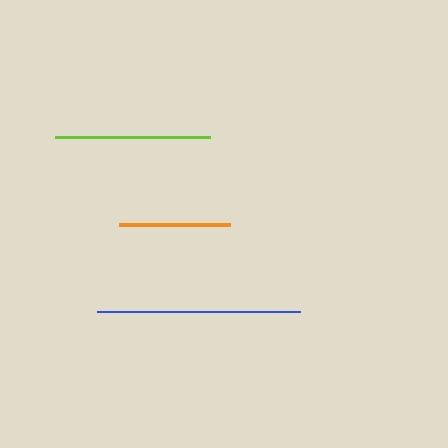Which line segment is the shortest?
The orange line is the shortest at approximately 111 pixels.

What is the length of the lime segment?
The lime segment is approximately 155 pixels long.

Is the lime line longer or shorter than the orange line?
The lime line is longer than the orange line.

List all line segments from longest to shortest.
From longest to shortest: blue, lime, orange.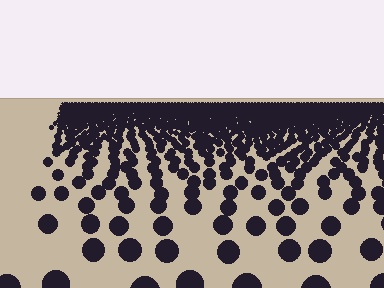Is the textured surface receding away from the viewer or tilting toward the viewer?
The surface is receding away from the viewer. Texture elements get smaller and denser toward the top.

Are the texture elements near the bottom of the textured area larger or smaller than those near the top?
Larger. Near the bottom, elements are closer to the viewer and appear at a bigger on-screen size.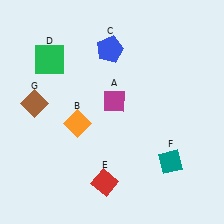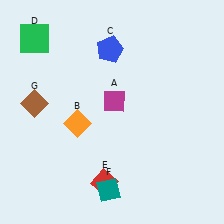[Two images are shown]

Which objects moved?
The objects that moved are: the green square (D), the teal diamond (F).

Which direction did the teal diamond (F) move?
The teal diamond (F) moved left.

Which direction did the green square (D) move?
The green square (D) moved up.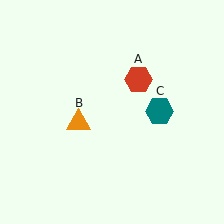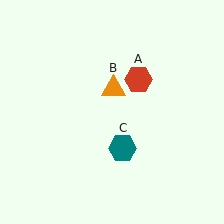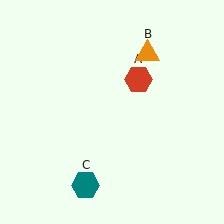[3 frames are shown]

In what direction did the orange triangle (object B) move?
The orange triangle (object B) moved up and to the right.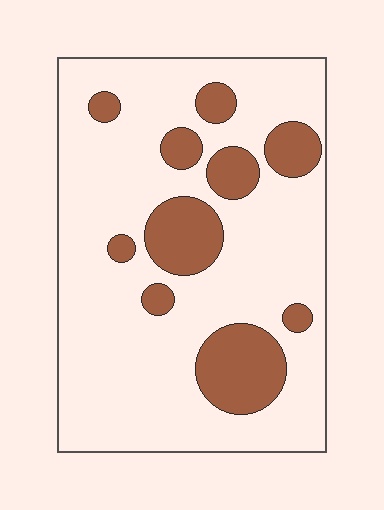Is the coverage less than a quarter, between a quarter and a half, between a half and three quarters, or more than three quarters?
Less than a quarter.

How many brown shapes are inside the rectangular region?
10.